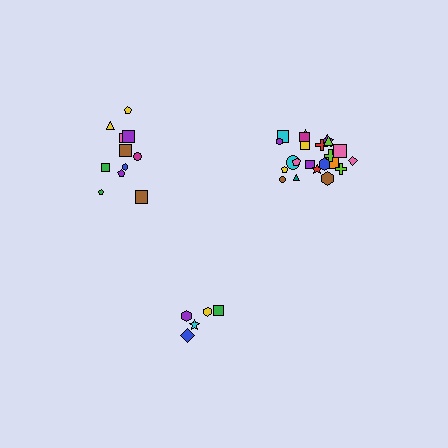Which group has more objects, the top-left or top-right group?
The top-right group.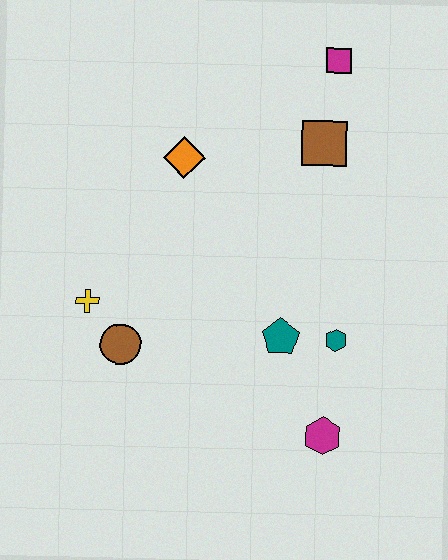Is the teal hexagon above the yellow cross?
No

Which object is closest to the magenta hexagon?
The teal hexagon is closest to the magenta hexagon.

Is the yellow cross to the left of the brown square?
Yes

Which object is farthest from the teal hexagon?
The magenta square is farthest from the teal hexagon.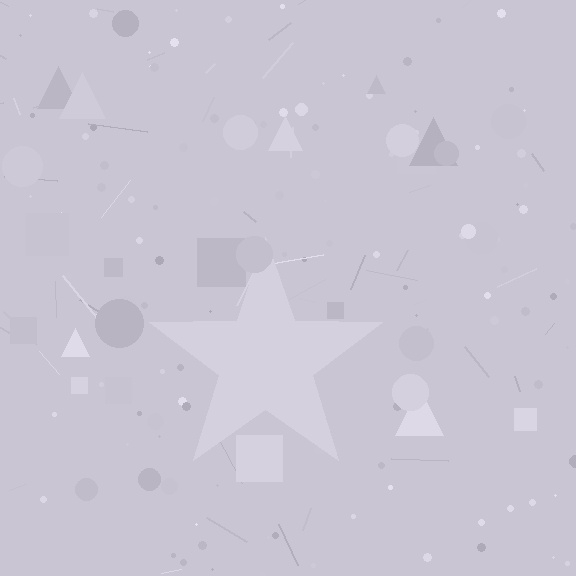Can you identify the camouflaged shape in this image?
The camouflaged shape is a star.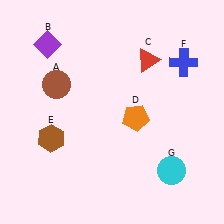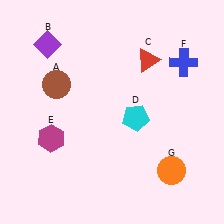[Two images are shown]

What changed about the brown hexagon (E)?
In Image 1, E is brown. In Image 2, it changed to magenta.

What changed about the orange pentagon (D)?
In Image 1, D is orange. In Image 2, it changed to cyan.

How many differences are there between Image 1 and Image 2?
There are 3 differences between the two images.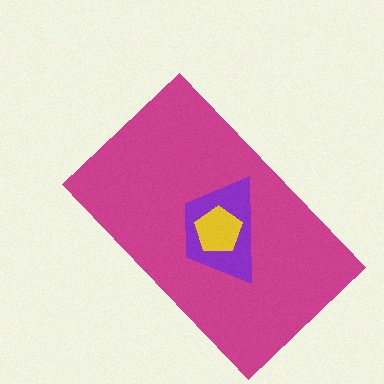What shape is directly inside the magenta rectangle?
The purple trapezoid.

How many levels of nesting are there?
3.